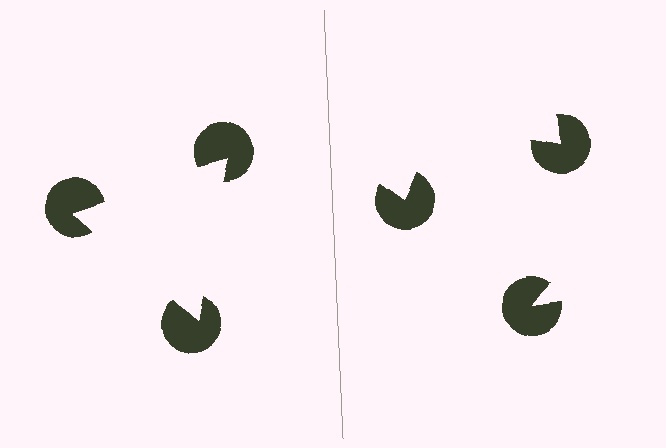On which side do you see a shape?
An illusory triangle appears on the left side. On the right side the wedge cuts are rotated, so no coherent shape forms.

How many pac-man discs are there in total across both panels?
6 — 3 on each side.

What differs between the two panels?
The pac-man discs are positioned identically on both sides; only the wedge orientations differ. On the left they align to a triangle; on the right they are misaligned.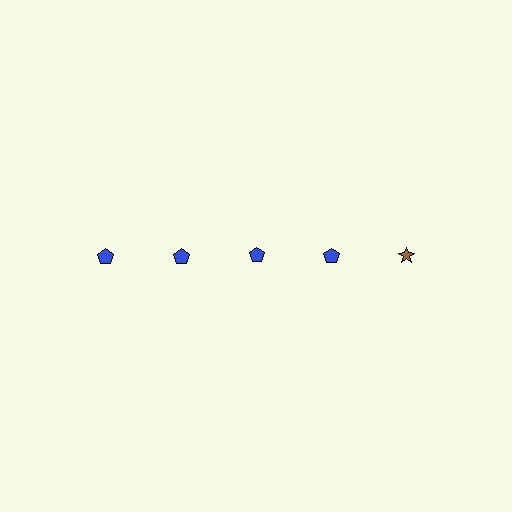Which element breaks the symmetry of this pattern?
The brown star in the top row, rightmost column breaks the symmetry. All other shapes are blue pentagons.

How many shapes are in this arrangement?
There are 5 shapes arranged in a grid pattern.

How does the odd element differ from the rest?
It differs in both color (brown instead of blue) and shape (star instead of pentagon).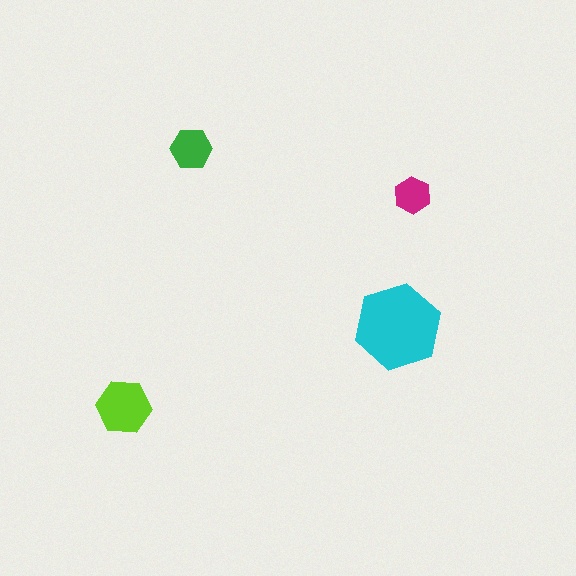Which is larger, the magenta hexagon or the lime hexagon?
The lime one.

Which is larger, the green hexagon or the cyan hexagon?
The cyan one.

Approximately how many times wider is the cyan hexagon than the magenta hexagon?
About 2.5 times wider.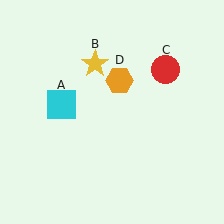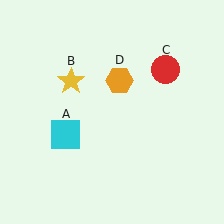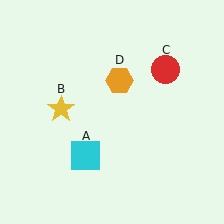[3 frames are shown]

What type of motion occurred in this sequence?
The cyan square (object A), yellow star (object B) rotated counterclockwise around the center of the scene.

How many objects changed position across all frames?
2 objects changed position: cyan square (object A), yellow star (object B).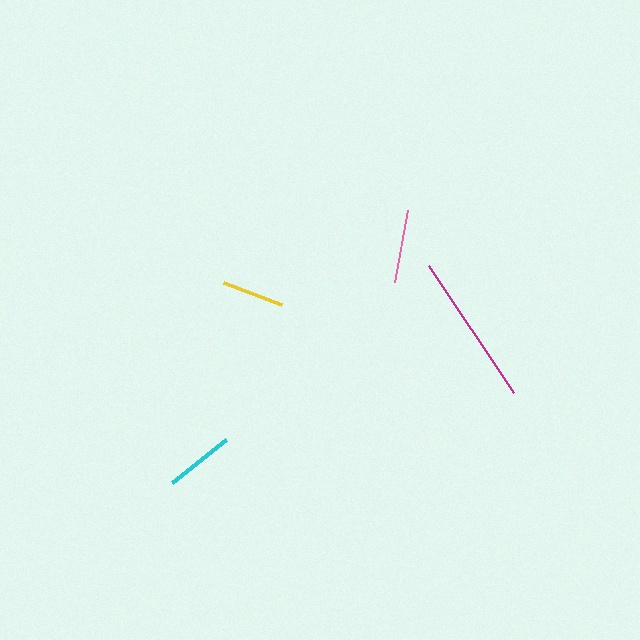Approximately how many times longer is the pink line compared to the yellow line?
The pink line is approximately 1.2 times the length of the yellow line.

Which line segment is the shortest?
The yellow line is the shortest at approximately 62 pixels.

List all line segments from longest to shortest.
From longest to shortest: magenta, pink, cyan, yellow.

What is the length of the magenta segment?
The magenta segment is approximately 152 pixels long.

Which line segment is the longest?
The magenta line is the longest at approximately 152 pixels.